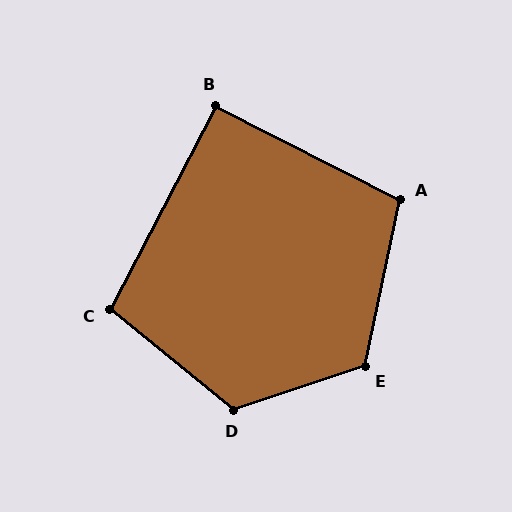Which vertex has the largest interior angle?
D, at approximately 123 degrees.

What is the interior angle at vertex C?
Approximately 102 degrees (obtuse).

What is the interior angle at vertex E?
Approximately 120 degrees (obtuse).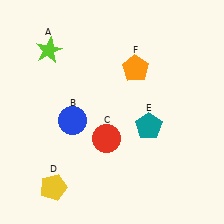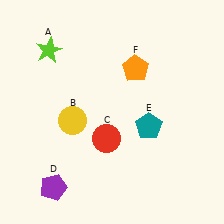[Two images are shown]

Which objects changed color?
B changed from blue to yellow. D changed from yellow to purple.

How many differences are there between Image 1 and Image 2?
There are 2 differences between the two images.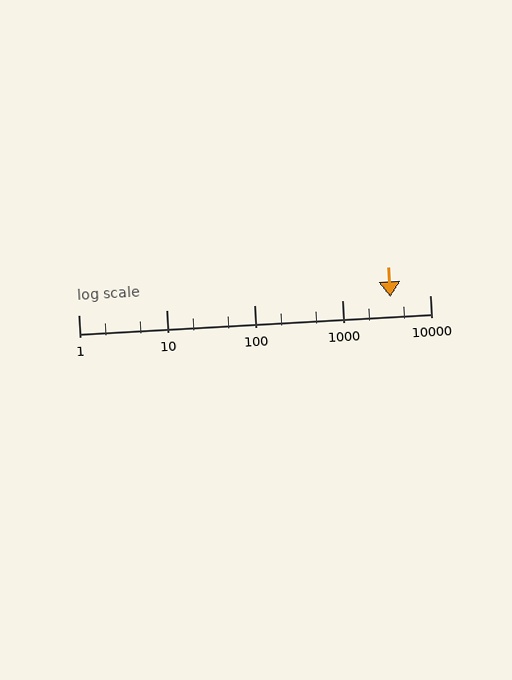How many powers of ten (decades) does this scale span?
The scale spans 4 decades, from 1 to 10000.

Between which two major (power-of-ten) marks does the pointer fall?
The pointer is between 1000 and 10000.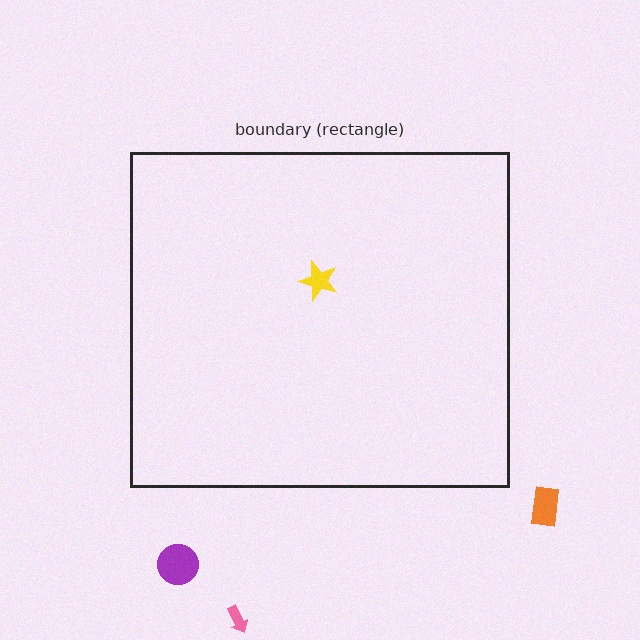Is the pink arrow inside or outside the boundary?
Outside.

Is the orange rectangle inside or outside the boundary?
Outside.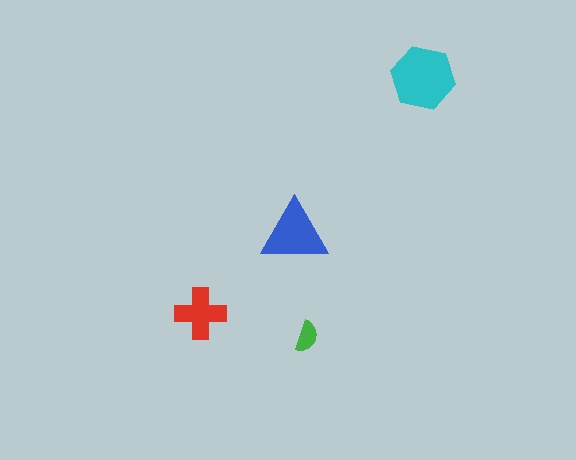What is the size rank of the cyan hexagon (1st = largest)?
1st.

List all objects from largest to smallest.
The cyan hexagon, the blue triangle, the red cross, the green semicircle.